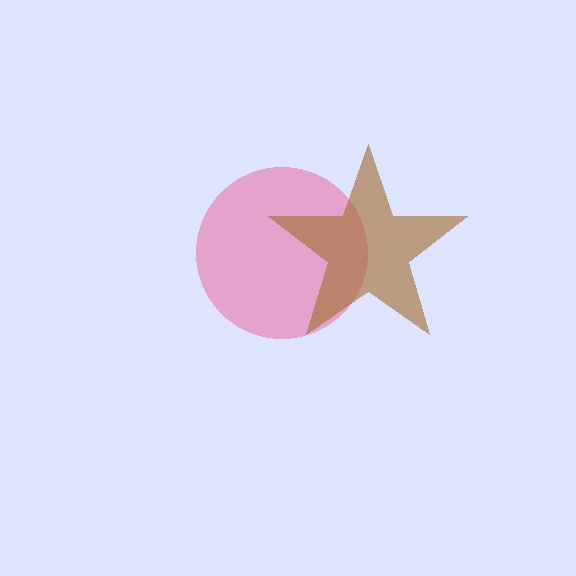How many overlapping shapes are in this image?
There are 2 overlapping shapes in the image.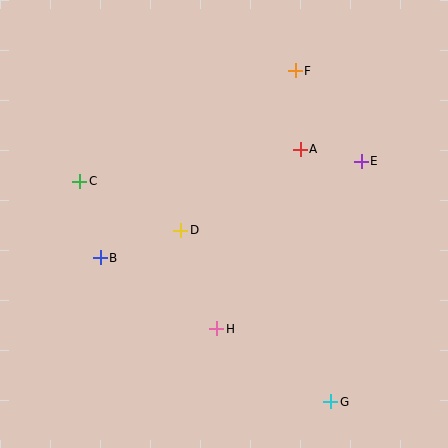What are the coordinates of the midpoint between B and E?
The midpoint between B and E is at (231, 209).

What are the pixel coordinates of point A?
Point A is at (300, 149).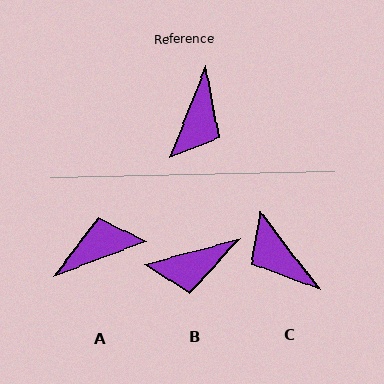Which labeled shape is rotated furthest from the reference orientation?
A, about 132 degrees away.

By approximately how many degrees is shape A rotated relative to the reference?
Approximately 132 degrees counter-clockwise.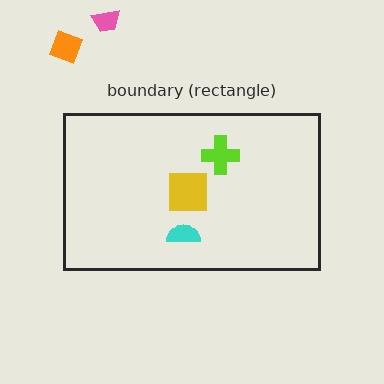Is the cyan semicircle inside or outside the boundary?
Inside.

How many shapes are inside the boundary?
3 inside, 2 outside.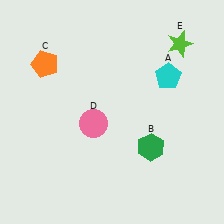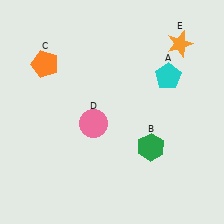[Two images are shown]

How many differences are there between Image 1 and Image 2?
There is 1 difference between the two images.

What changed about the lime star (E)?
In Image 1, E is lime. In Image 2, it changed to orange.